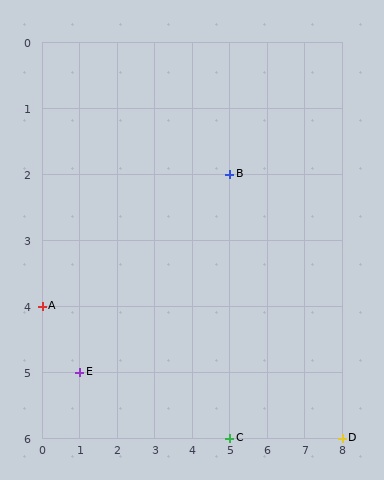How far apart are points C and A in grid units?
Points C and A are 5 columns and 2 rows apart (about 5.4 grid units diagonally).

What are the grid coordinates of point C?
Point C is at grid coordinates (5, 6).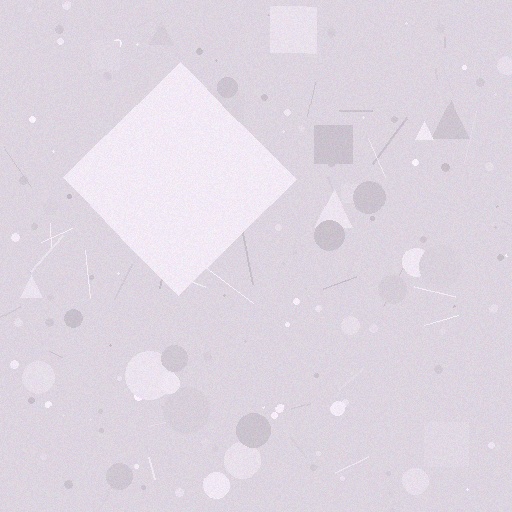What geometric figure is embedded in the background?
A diamond is embedded in the background.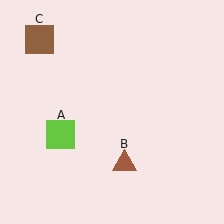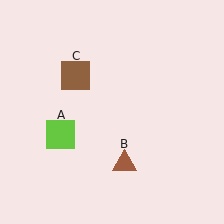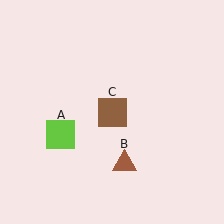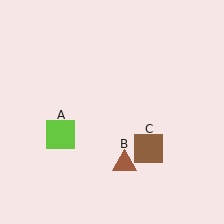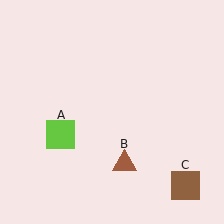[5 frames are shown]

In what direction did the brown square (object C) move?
The brown square (object C) moved down and to the right.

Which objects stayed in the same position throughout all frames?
Lime square (object A) and brown triangle (object B) remained stationary.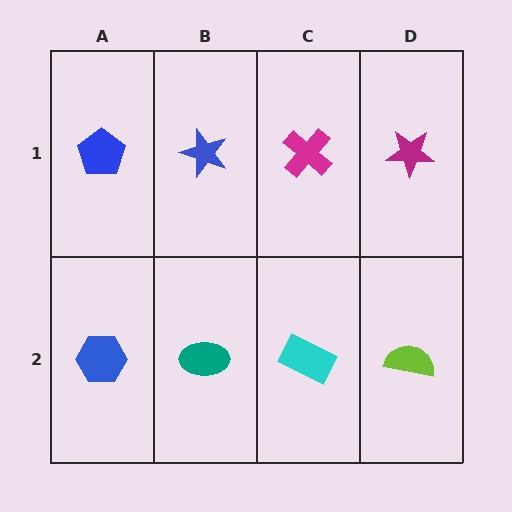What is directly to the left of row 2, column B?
A blue hexagon.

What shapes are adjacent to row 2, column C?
A magenta cross (row 1, column C), a teal ellipse (row 2, column B), a lime semicircle (row 2, column D).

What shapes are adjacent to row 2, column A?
A blue pentagon (row 1, column A), a teal ellipse (row 2, column B).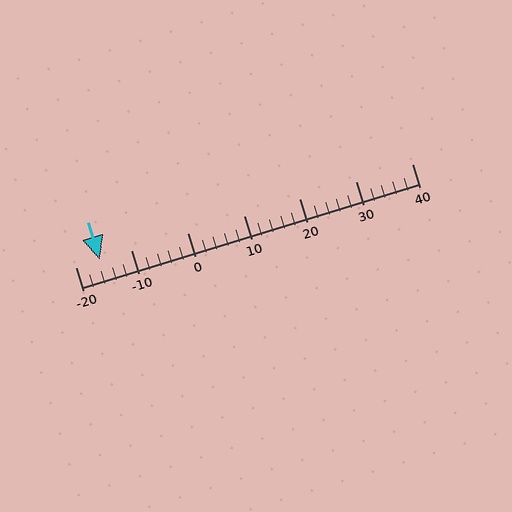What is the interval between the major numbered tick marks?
The major tick marks are spaced 10 units apart.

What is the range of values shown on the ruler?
The ruler shows values from -20 to 40.